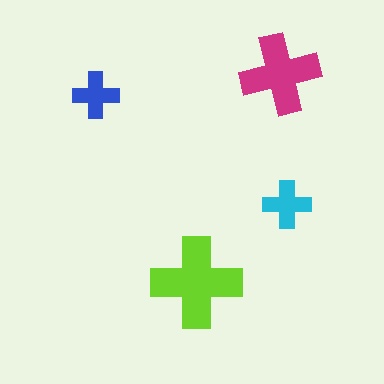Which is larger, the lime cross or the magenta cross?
The lime one.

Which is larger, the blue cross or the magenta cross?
The magenta one.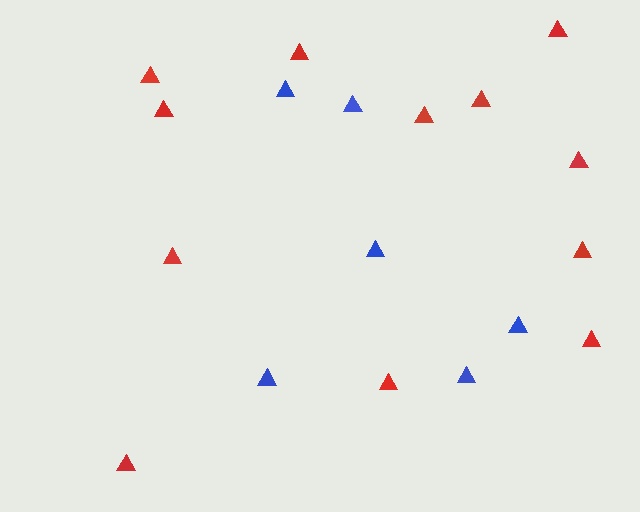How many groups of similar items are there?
There are 2 groups: one group of blue triangles (6) and one group of red triangles (12).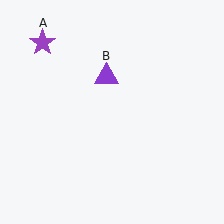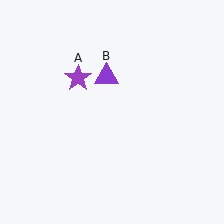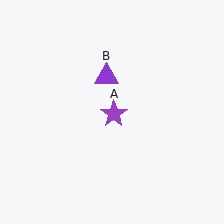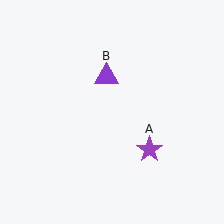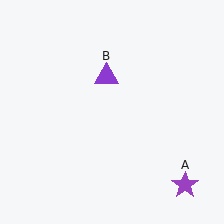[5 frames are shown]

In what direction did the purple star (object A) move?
The purple star (object A) moved down and to the right.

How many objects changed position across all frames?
1 object changed position: purple star (object A).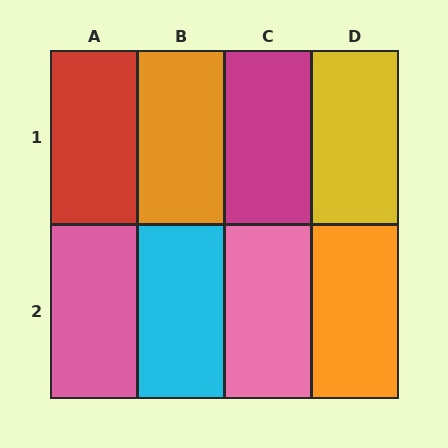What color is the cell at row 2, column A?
Pink.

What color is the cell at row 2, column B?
Cyan.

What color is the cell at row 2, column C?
Pink.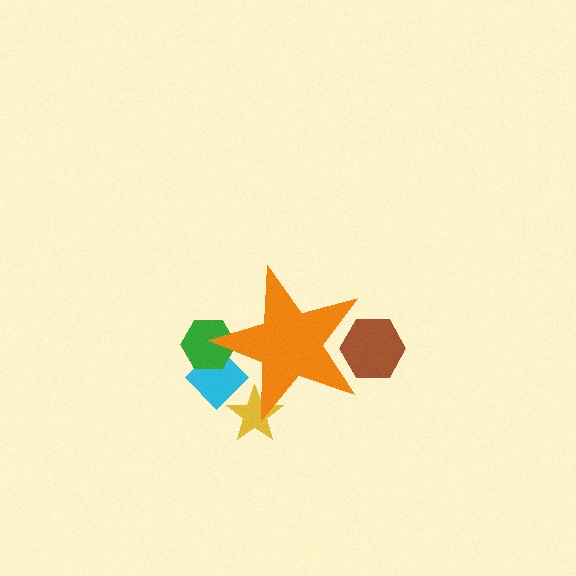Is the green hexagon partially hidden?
Yes, the green hexagon is partially hidden behind the orange star.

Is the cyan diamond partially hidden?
Yes, the cyan diamond is partially hidden behind the orange star.